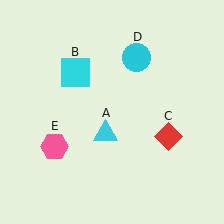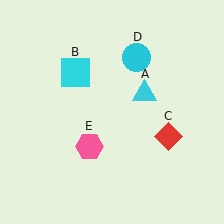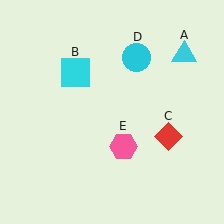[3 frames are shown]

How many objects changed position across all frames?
2 objects changed position: cyan triangle (object A), pink hexagon (object E).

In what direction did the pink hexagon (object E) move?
The pink hexagon (object E) moved right.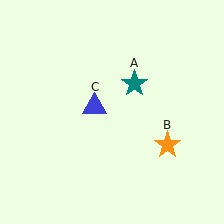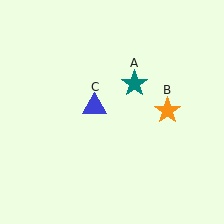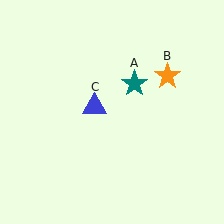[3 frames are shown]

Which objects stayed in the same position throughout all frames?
Teal star (object A) and blue triangle (object C) remained stationary.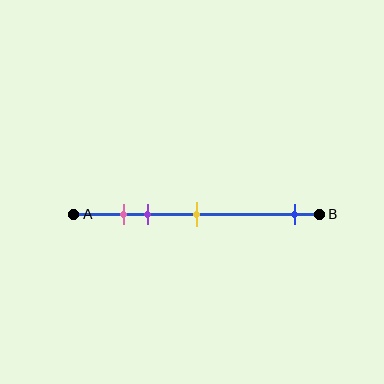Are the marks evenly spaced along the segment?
No, the marks are not evenly spaced.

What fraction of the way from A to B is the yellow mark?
The yellow mark is approximately 50% (0.5) of the way from A to B.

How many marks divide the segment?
There are 4 marks dividing the segment.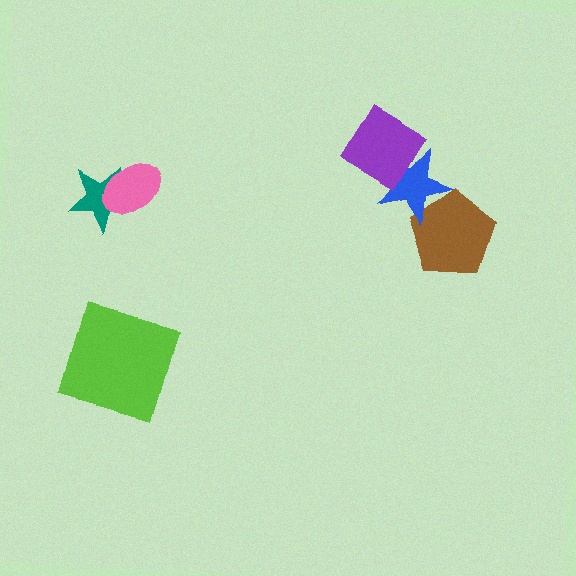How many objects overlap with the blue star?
2 objects overlap with the blue star.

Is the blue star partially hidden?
Yes, it is partially covered by another shape.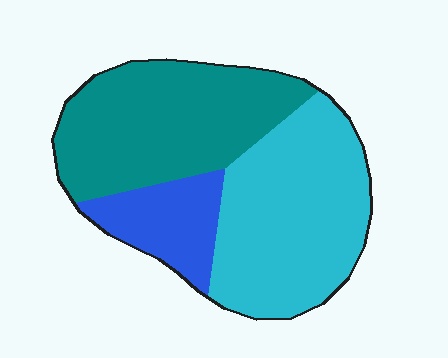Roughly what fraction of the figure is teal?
Teal takes up between a quarter and a half of the figure.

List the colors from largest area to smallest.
From largest to smallest: cyan, teal, blue.